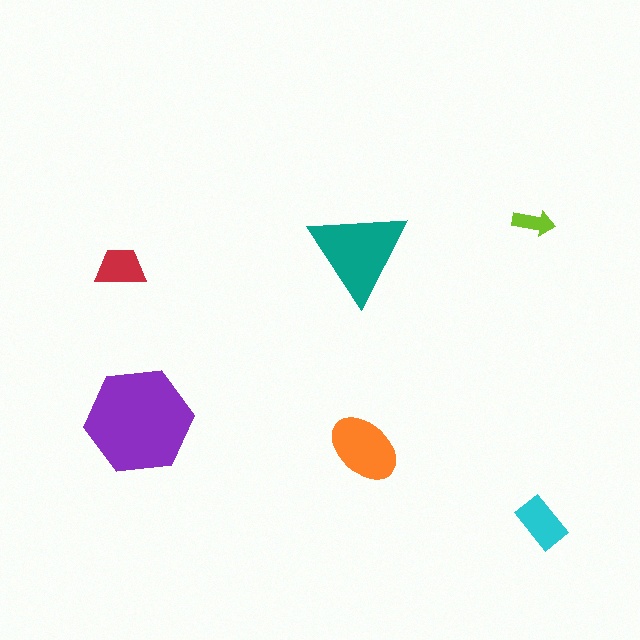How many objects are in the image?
There are 6 objects in the image.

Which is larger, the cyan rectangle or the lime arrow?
The cyan rectangle.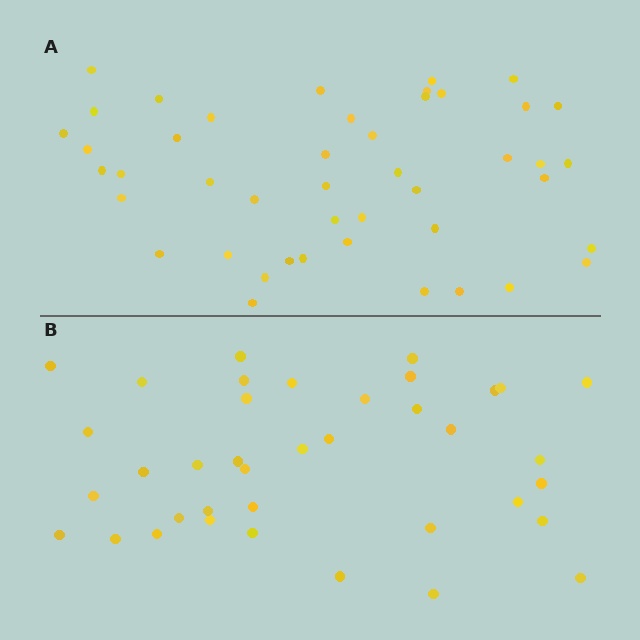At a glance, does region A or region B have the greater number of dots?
Region A (the top region) has more dots.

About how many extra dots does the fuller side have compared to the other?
Region A has roughly 8 or so more dots than region B.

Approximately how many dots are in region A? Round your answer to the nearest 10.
About 40 dots. (The exact count is 45, which rounds to 40.)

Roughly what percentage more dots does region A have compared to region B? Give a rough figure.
About 20% more.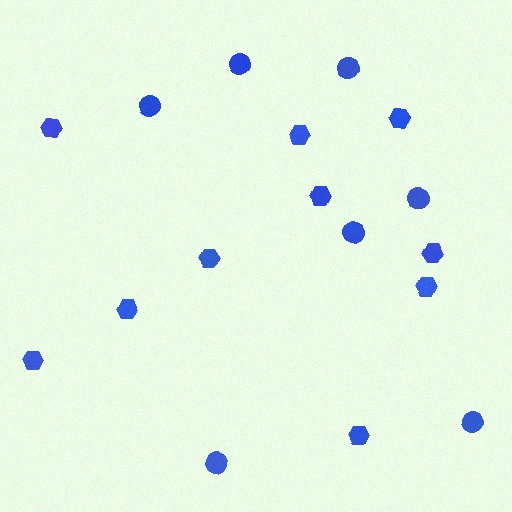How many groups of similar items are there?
There are 2 groups: one group of circles (7) and one group of hexagons (10).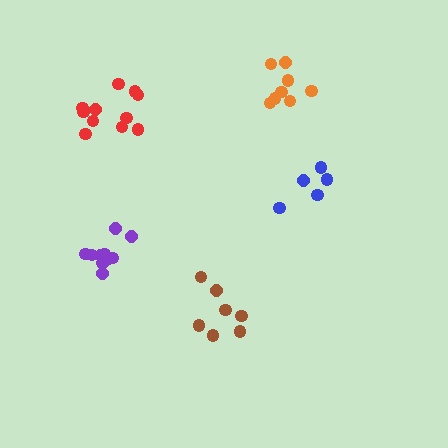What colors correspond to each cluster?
The clusters are colored: red, blue, brown, orange, purple.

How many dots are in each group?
Group 1: 11 dots, Group 2: 5 dots, Group 3: 7 dots, Group 4: 8 dots, Group 5: 10 dots (41 total).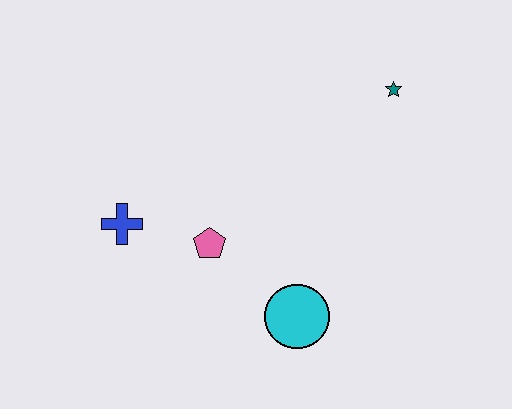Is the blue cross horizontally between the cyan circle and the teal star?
No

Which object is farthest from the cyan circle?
The teal star is farthest from the cyan circle.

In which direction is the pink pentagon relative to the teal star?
The pink pentagon is to the left of the teal star.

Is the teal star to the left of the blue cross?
No